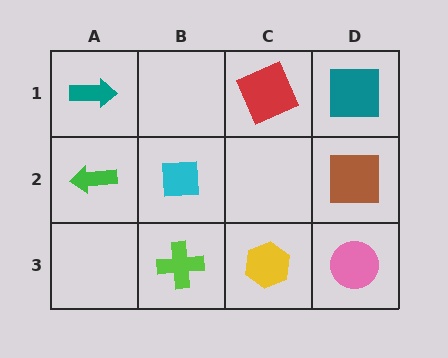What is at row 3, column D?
A pink circle.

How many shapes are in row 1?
3 shapes.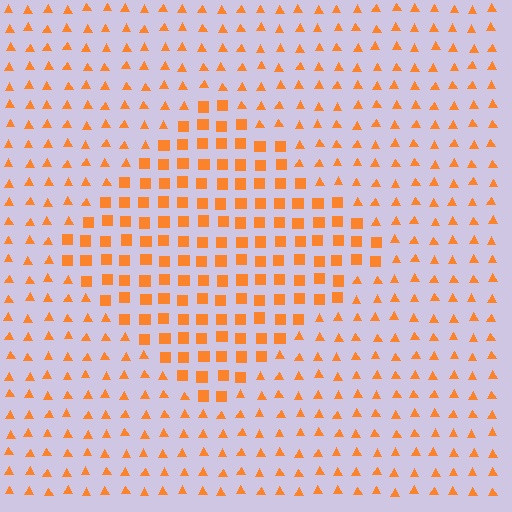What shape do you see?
I see a diamond.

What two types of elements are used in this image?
The image uses squares inside the diamond region and triangles outside it.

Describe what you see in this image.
The image is filled with small orange elements arranged in a uniform grid. A diamond-shaped region contains squares, while the surrounding area contains triangles. The boundary is defined purely by the change in element shape.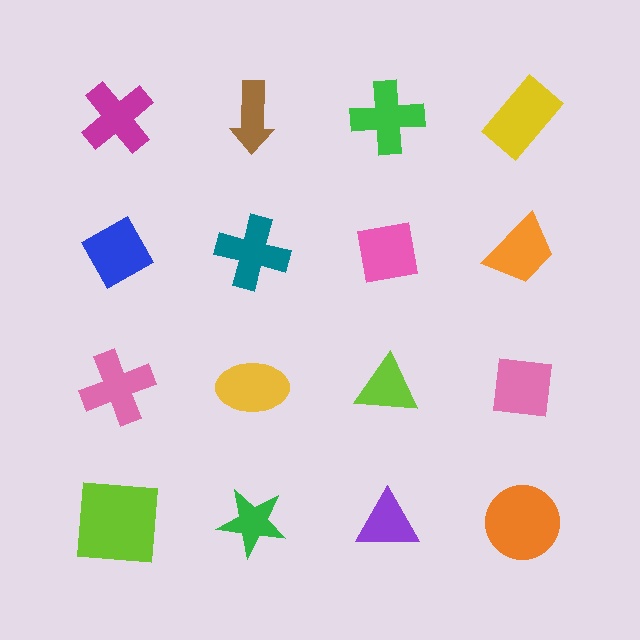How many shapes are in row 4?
4 shapes.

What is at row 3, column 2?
A yellow ellipse.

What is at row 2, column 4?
An orange trapezoid.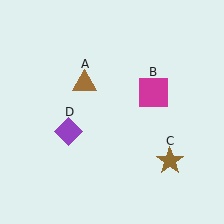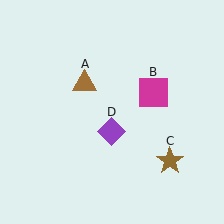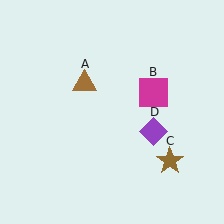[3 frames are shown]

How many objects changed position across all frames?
1 object changed position: purple diamond (object D).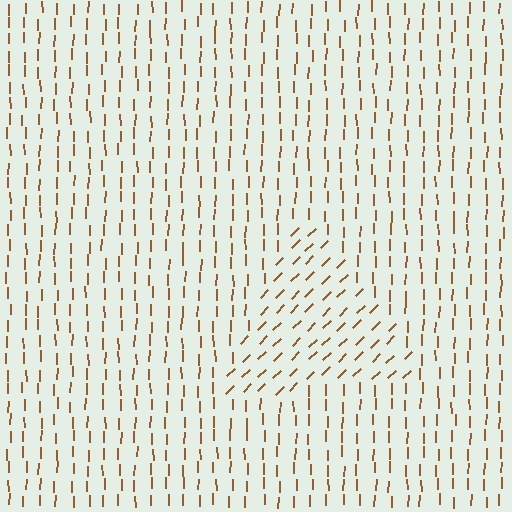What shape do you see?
I see a triangle.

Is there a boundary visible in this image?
Yes, there is a texture boundary formed by a change in line orientation.